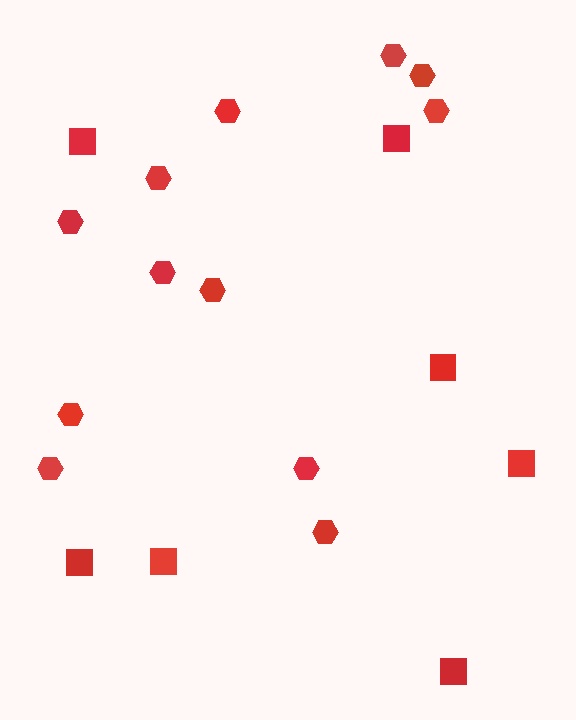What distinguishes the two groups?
There are 2 groups: one group of squares (7) and one group of hexagons (12).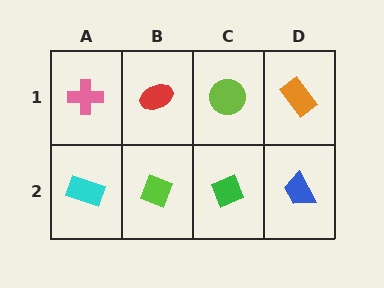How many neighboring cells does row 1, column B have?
3.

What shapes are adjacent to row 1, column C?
A green diamond (row 2, column C), a red ellipse (row 1, column B), an orange rectangle (row 1, column D).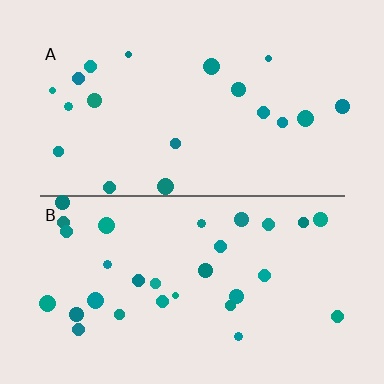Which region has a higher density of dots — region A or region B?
B (the bottom).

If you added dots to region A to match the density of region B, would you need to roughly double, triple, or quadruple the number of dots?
Approximately double.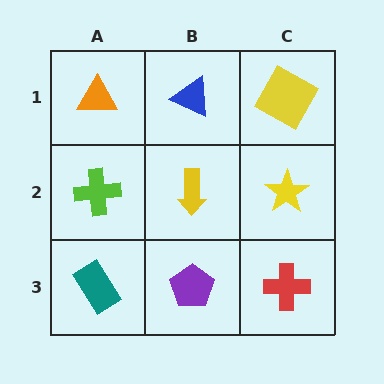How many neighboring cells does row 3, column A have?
2.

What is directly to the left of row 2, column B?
A lime cross.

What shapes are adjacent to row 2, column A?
An orange triangle (row 1, column A), a teal rectangle (row 3, column A), a yellow arrow (row 2, column B).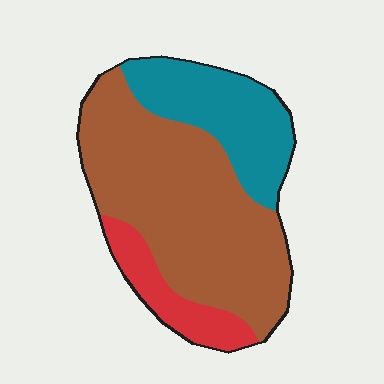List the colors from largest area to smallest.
From largest to smallest: brown, teal, red.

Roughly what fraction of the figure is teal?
Teal takes up about one quarter (1/4) of the figure.